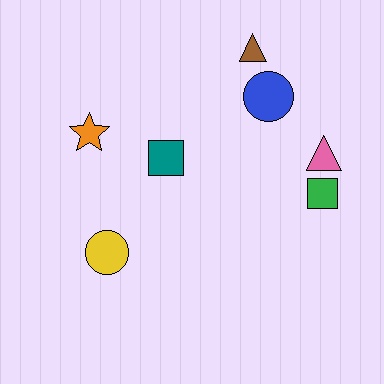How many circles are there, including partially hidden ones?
There are 2 circles.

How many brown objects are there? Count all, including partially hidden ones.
There is 1 brown object.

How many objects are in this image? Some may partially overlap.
There are 7 objects.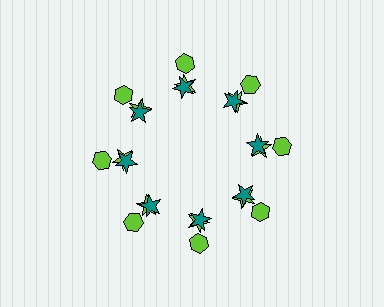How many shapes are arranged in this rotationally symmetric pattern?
There are 24 shapes, arranged in 8 groups of 3.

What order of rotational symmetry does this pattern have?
This pattern has 8-fold rotational symmetry.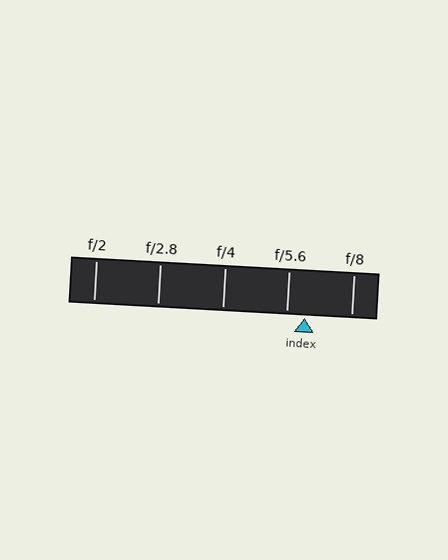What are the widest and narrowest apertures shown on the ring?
The widest aperture shown is f/2 and the narrowest is f/8.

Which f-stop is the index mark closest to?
The index mark is closest to f/5.6.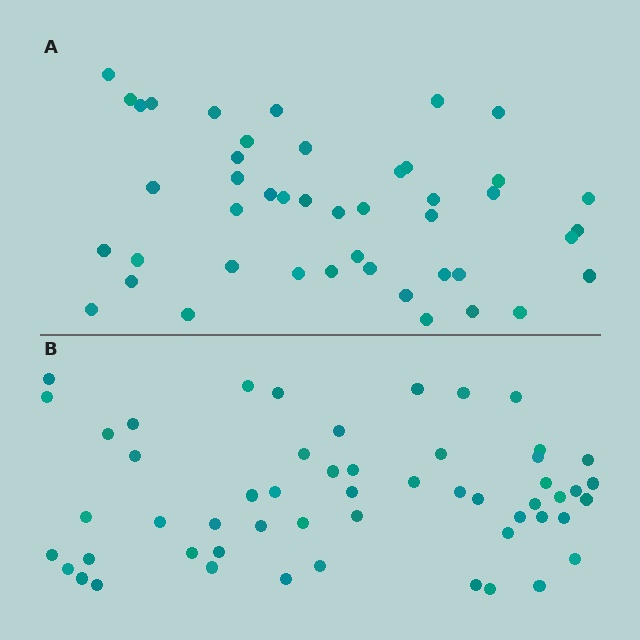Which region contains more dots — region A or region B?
Region B (the bottom region) has more dots.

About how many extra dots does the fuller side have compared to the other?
Region B has roughly 8 or so more dots than region A.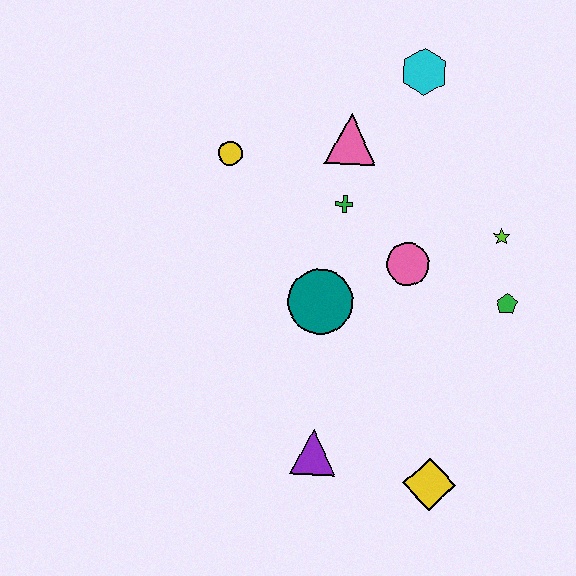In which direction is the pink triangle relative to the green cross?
The pink triangle is above the green cross.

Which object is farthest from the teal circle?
The cyan hexagon is farthest from the teal circle.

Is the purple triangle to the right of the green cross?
No